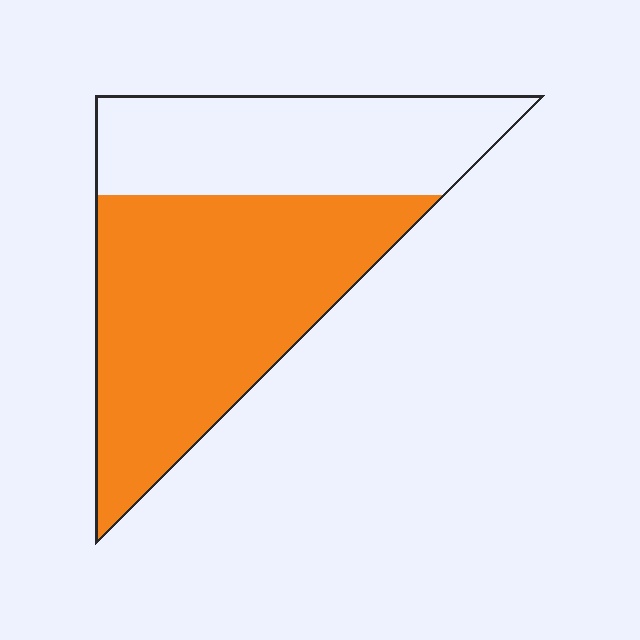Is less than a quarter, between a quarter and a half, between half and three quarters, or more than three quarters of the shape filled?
Between half and three quarters.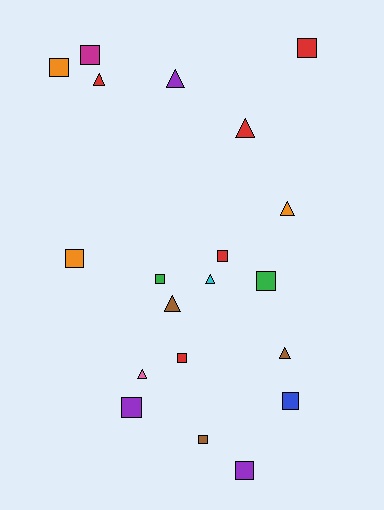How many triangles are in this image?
There are 8 triangles.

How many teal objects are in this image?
There are no teal objects.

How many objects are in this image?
There are 20 objects.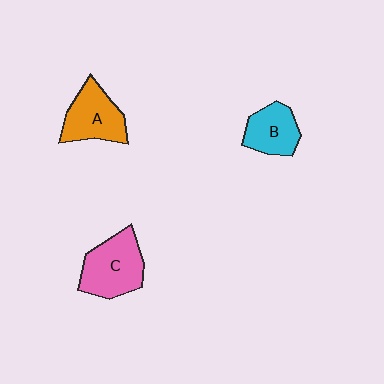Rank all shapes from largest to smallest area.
From largest to smallest: C (pink), A (orange), B (cyan).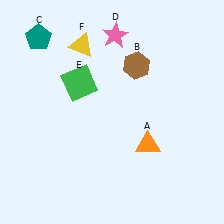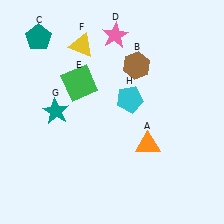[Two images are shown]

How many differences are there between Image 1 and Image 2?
There are 2 differences between the two images.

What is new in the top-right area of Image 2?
A cyan pentagon (H) was added in the top-right area of Image 2.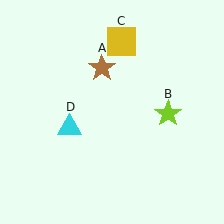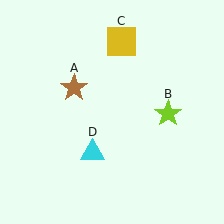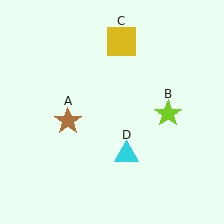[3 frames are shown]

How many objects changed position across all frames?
2 objects changed position: brown star (object A), cyan triangle (object D).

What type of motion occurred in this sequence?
The brown star (object A), cyan triangle (object D) rotated counterclockwise around the center of the scene.